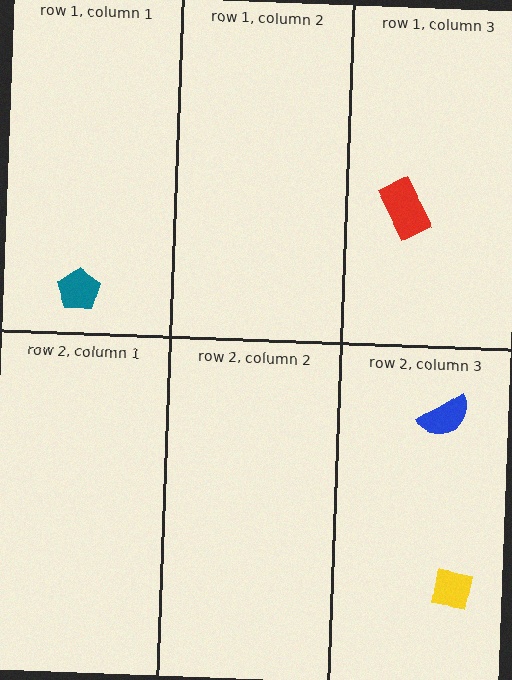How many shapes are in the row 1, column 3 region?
1.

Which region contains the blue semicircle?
The row 2, column 3 region.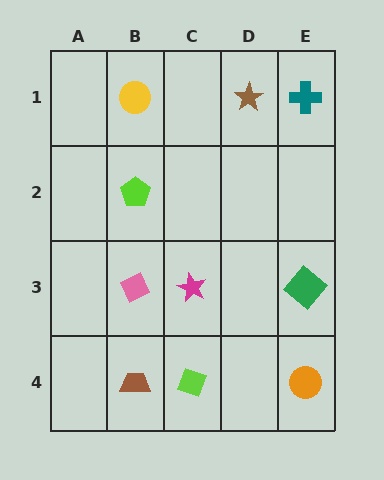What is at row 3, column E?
A green diamond.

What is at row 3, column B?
A pink diamond.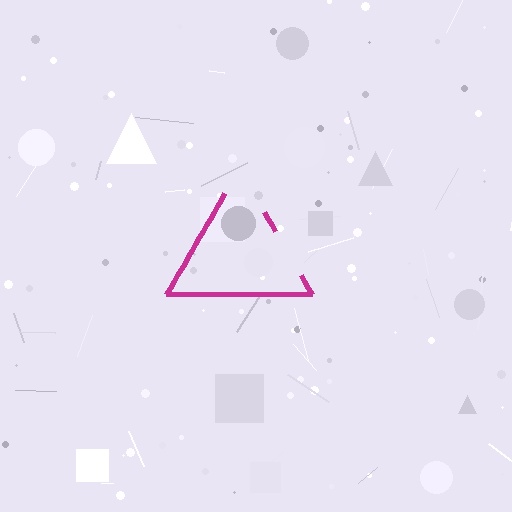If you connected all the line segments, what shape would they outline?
They would outline a triangle.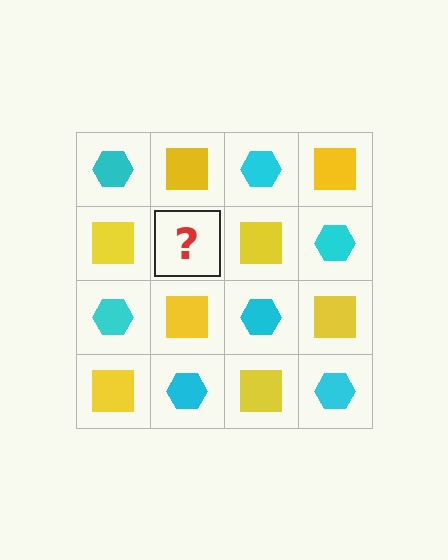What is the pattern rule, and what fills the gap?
The rule is that it alternates cyan hexagon and yellow square in a checkerboard pattern. The gap should be filled with a cyan hexagon.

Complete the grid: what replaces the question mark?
The question mark should be replaced with a cyan hexagon.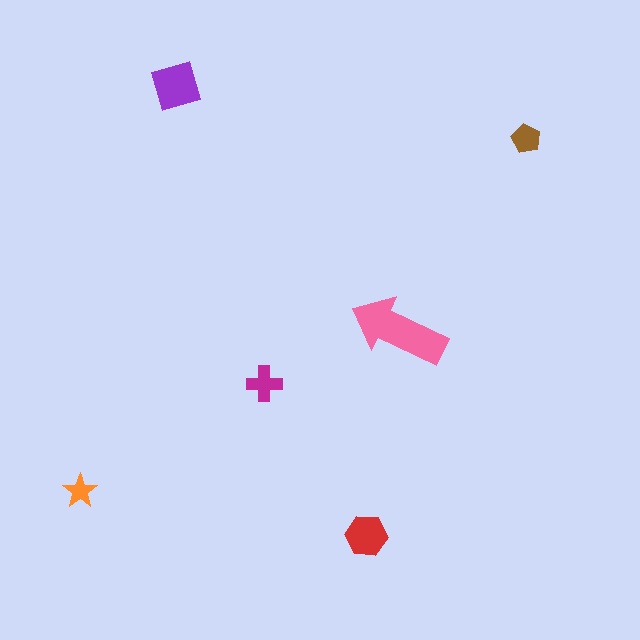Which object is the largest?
The pink arrow.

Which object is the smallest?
The orange star.